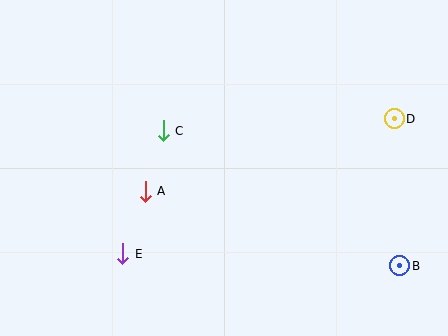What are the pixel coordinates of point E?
Point E is at (123, 254).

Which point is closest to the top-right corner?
Point D is closest to the top-right corner.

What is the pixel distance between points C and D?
The distance between C and D is 231 pixels.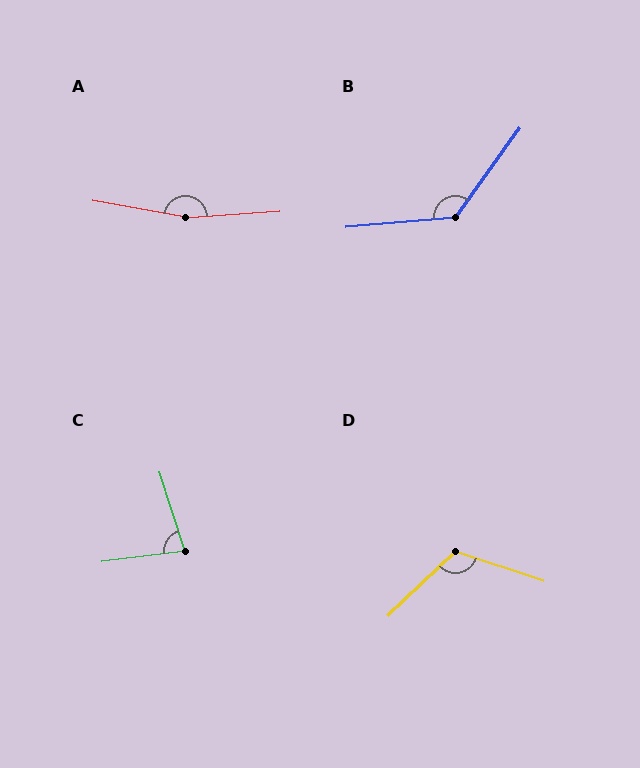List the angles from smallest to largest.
C (79°), D (118°), B (131°), A (167°).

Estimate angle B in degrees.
Approximately 131 degrees.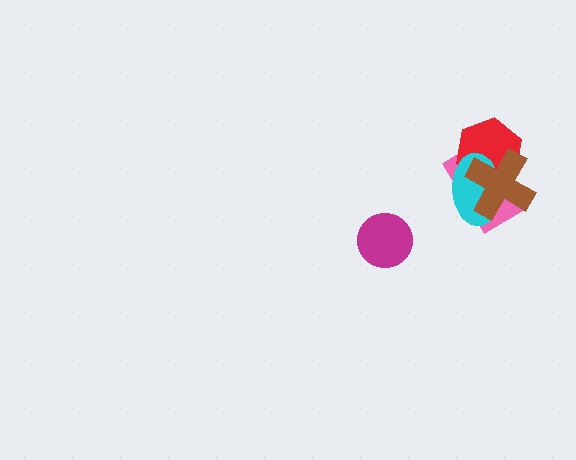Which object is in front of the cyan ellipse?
The brown cross is in front of the cyan ellipse.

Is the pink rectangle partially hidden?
Yes, it is partially covered by another shape.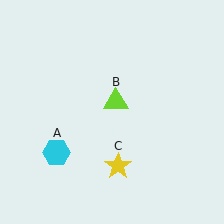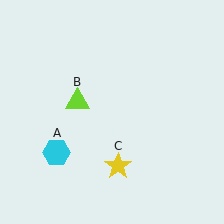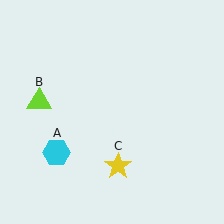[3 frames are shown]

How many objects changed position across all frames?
1 object changed position: lime triangle (object B).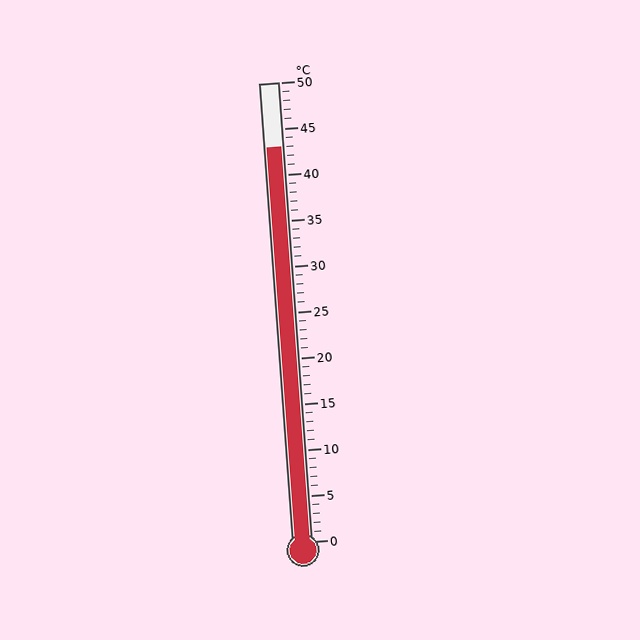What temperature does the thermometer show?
The thermometer shows approximately 43°C.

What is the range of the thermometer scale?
The thermometer scale ranges from 0°C to 50°C.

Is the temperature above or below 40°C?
The temperature is above 40°C.